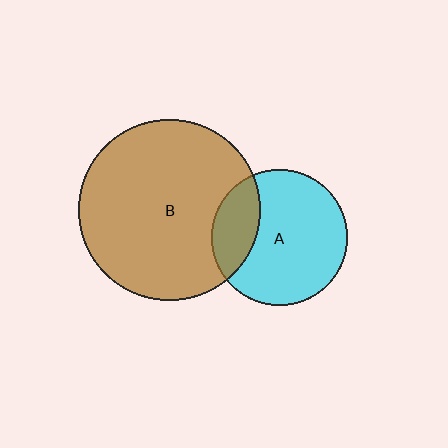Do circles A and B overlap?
Yes.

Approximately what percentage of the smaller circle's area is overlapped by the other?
Approximately 25%.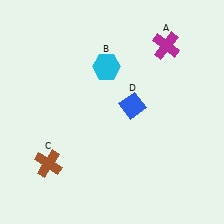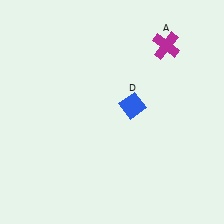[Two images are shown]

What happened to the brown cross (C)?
The brown cross (C) was removed in Image 2. It was in the bottom-left area of Image 1.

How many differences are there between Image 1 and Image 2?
There are 2 differences between the two images.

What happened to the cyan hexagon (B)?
The cyan hexagon (B) was removed in Image 2. It was in the top-left area of Image 1.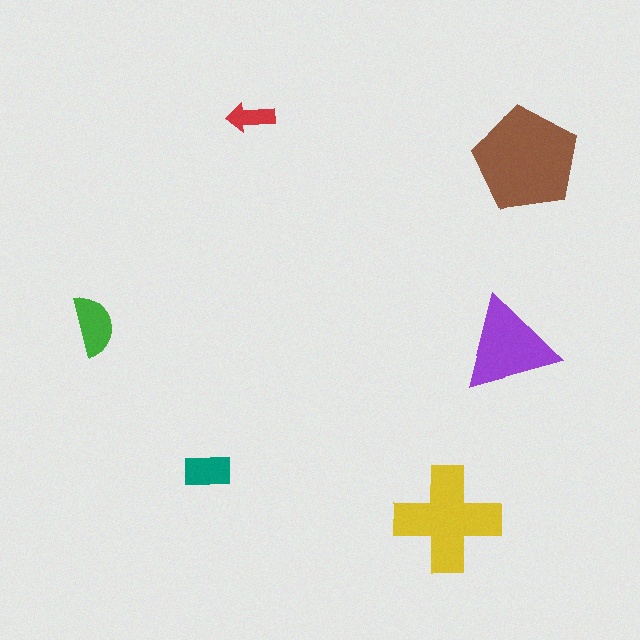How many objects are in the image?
There are 6 objects in the image.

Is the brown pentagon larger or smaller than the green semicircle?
Larger.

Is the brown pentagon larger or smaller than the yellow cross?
Larger.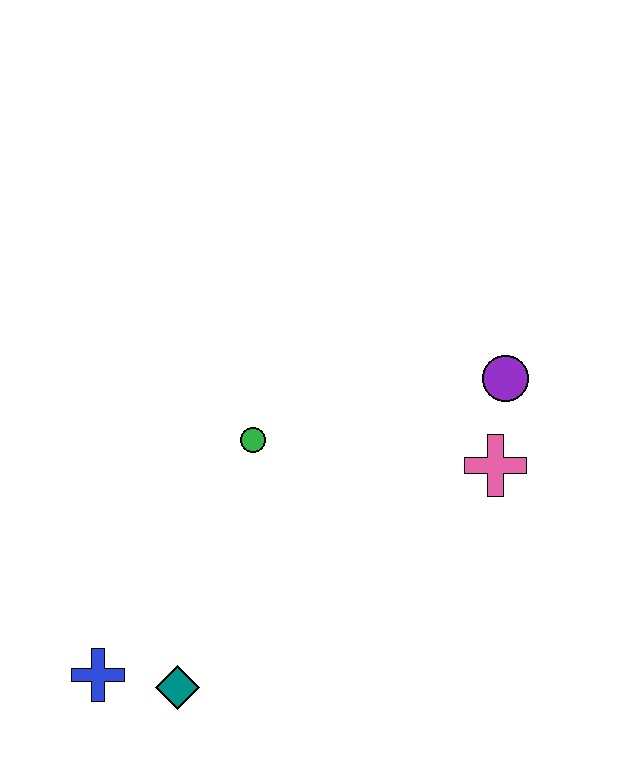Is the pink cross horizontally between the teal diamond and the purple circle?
Yes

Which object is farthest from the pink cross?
The blue cross is farthest from the pink cross.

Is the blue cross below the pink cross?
Yes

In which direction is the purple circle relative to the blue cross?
The purple circle is to the right of the blue cross.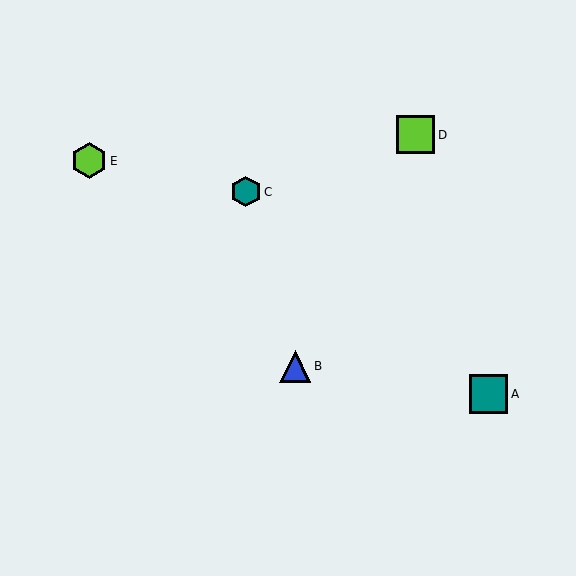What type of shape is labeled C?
Shape C is a teal hexagon.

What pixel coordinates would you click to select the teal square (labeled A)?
Click at (489, 394) to select the teal square A.